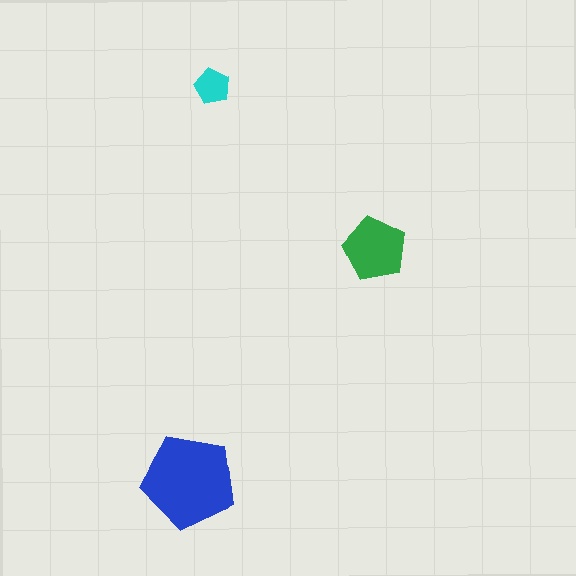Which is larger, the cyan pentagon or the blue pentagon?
The blue one.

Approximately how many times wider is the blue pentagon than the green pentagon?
About 1.5 times wider.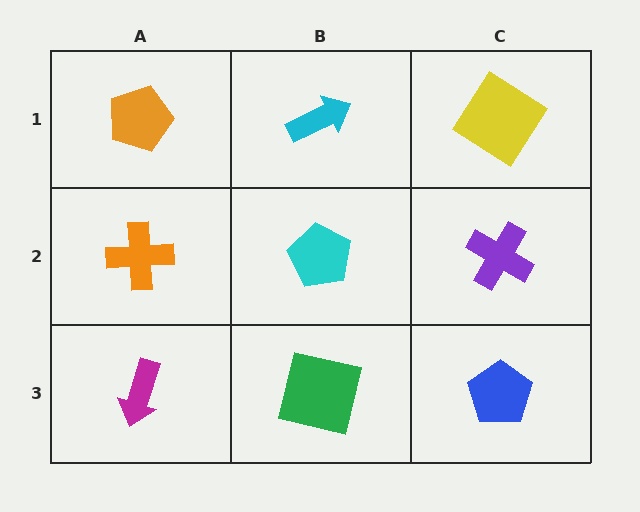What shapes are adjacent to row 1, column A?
An orange cross (row 2, column A), a cyan arrow (row 1, column B).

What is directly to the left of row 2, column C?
A cyan pentagon.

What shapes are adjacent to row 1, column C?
A purple cross (row 2, column C), a cyan arrow (row 1, column B).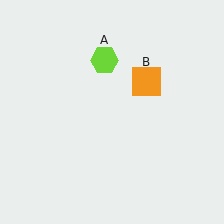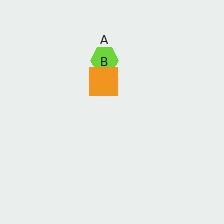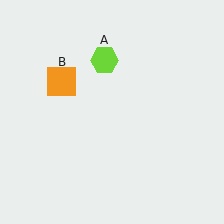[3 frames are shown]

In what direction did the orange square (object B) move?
The orange square (object B) moved left.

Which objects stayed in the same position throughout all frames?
Lime hexagon (object A) remained stationary.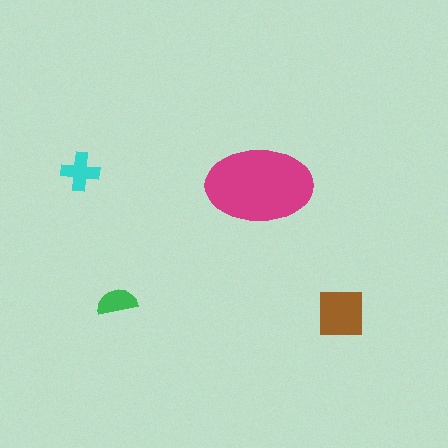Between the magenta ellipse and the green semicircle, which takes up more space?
The magenta ellipse.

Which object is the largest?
The magenta ellipse.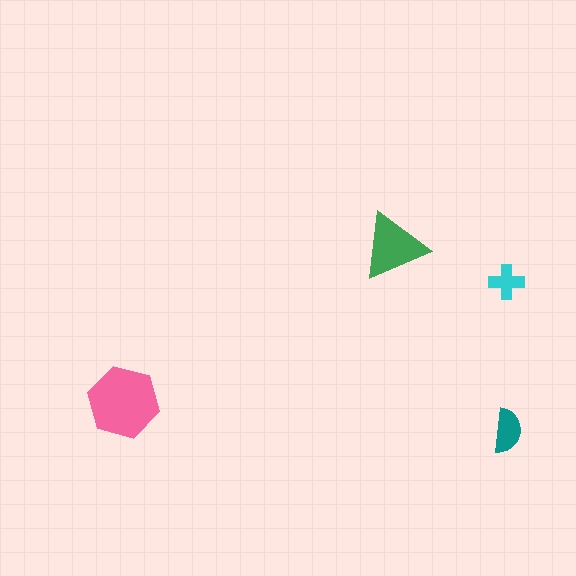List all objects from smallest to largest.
The cyan cross, the teal semicircle, the green triangle, the pink hexagon.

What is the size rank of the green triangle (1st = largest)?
2nd.